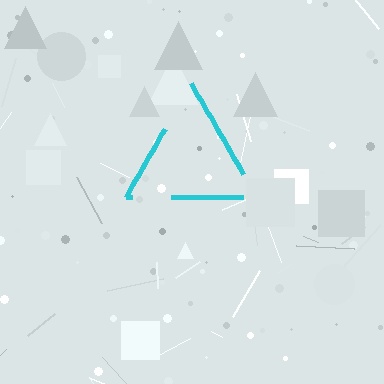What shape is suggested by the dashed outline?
The dashed outline suggests a triangle.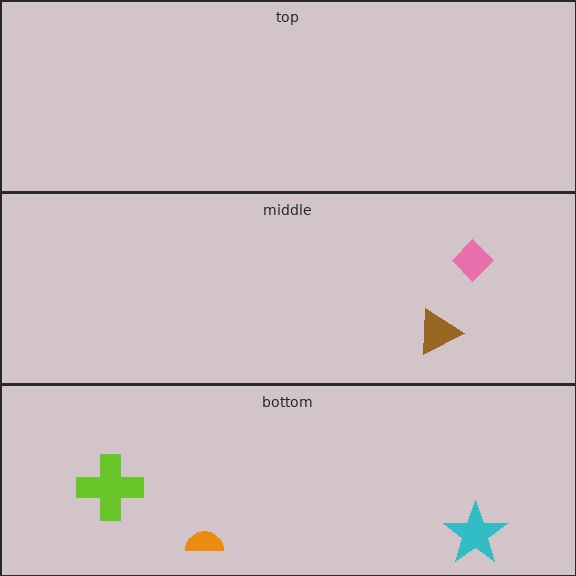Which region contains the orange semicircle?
The bottom region.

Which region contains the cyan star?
The bottom region.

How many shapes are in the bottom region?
3.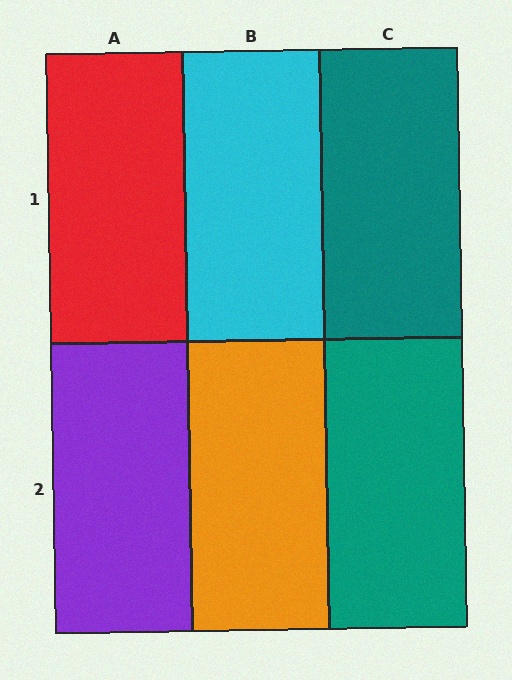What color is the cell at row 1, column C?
Teal.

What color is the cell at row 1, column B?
Cyan.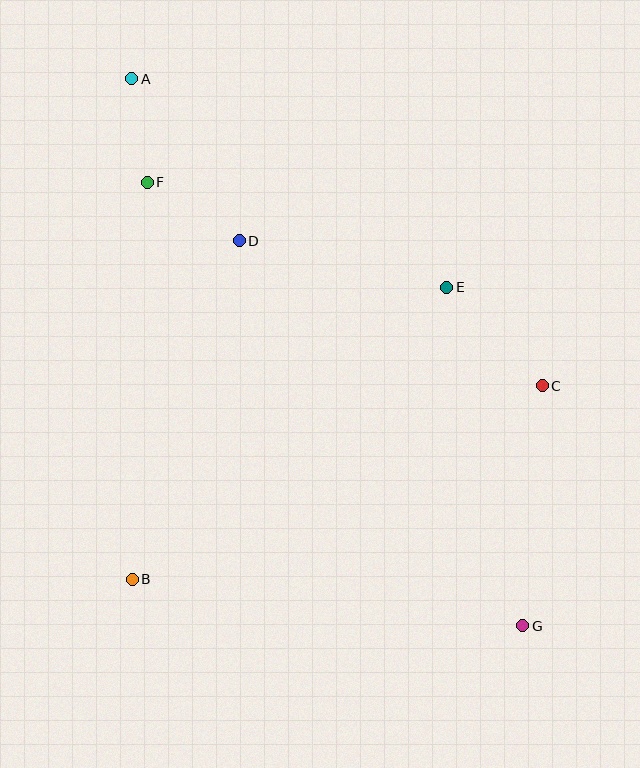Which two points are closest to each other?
Points A and F are closest to each other.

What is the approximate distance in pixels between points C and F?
The distance between C and F is approximately 445 pixels.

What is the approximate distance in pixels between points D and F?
The distance between D and F is approximately 109 pixels.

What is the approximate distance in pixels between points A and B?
The distance between A and B is approximately 501 pixels.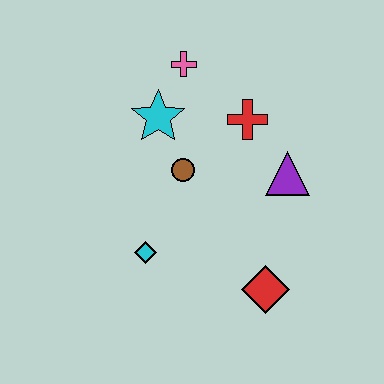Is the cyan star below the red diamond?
No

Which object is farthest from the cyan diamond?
The pink cross is farthest from the cyan diamond.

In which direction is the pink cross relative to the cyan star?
The pink cross is above the cyan star.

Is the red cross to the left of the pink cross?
No